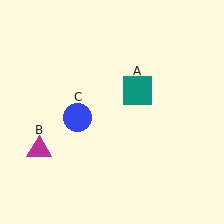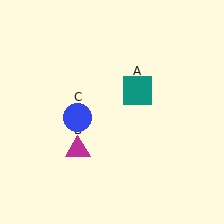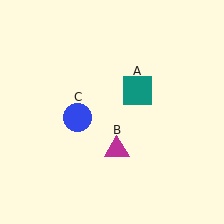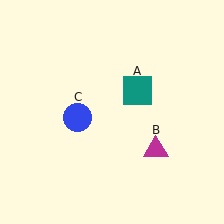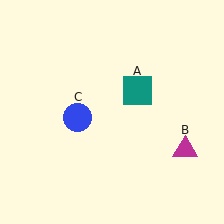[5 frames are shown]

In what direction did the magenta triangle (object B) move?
The magenta triangle (object B) moved right.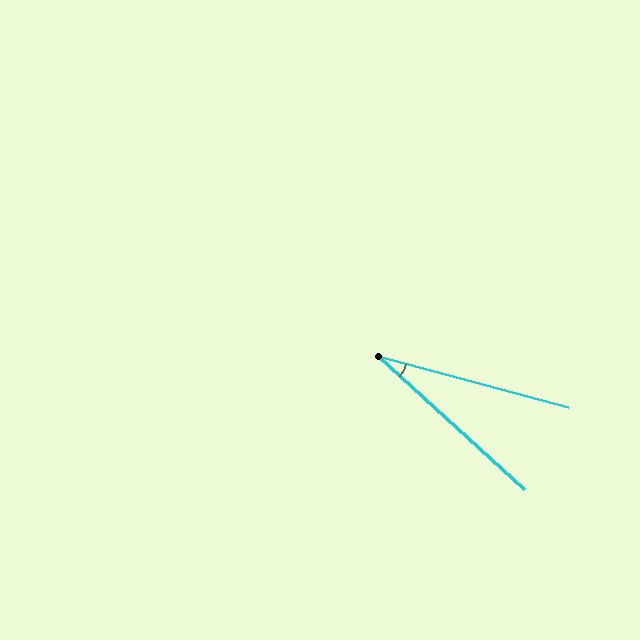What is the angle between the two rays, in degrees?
Approximately 27 degrees.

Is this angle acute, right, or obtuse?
It is acute.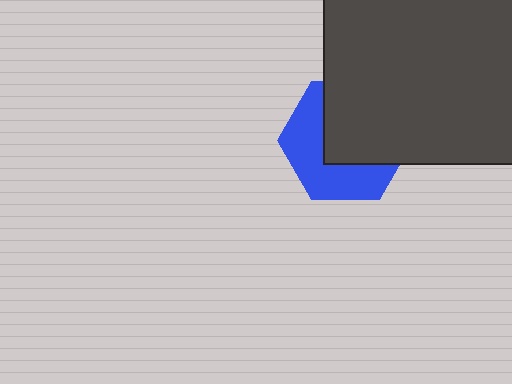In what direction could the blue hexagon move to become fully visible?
The blue hexagon could move toward the lower-left. That would shift it out from behind the dark gray square entirely.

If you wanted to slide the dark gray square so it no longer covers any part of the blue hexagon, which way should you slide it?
Slide it toward the upper-right — that is the most direct way to separate the two shapes.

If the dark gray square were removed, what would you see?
You would see the complete blue hexagon.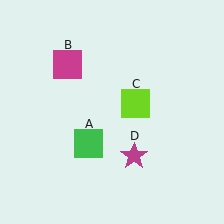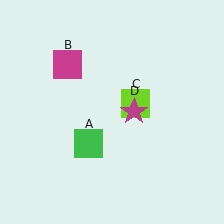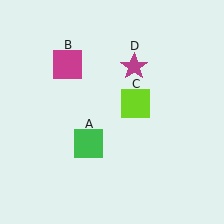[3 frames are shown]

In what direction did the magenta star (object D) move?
The magenta star (object D) moved up.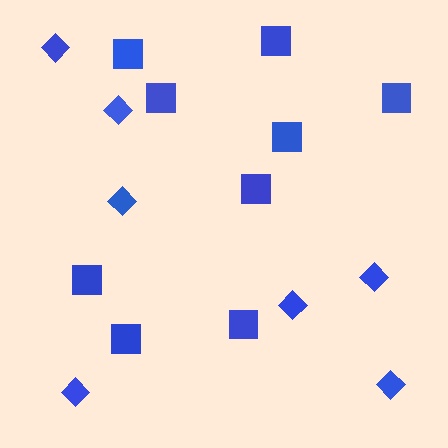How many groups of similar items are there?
There are 2 groups: one group of squares (9) and one group of diamonds (7).